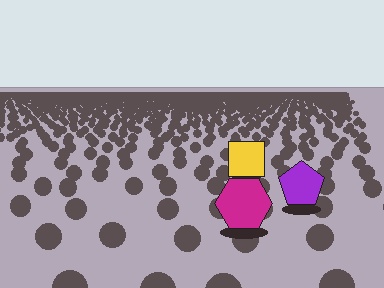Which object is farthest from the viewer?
The yellow square is farthest from the viewer. It appears smaller and the ground texture around it is denser.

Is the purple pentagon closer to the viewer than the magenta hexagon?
No. The magenta hexagon is closer — you can tell from the texture gradient: the ground texture is coarser near it.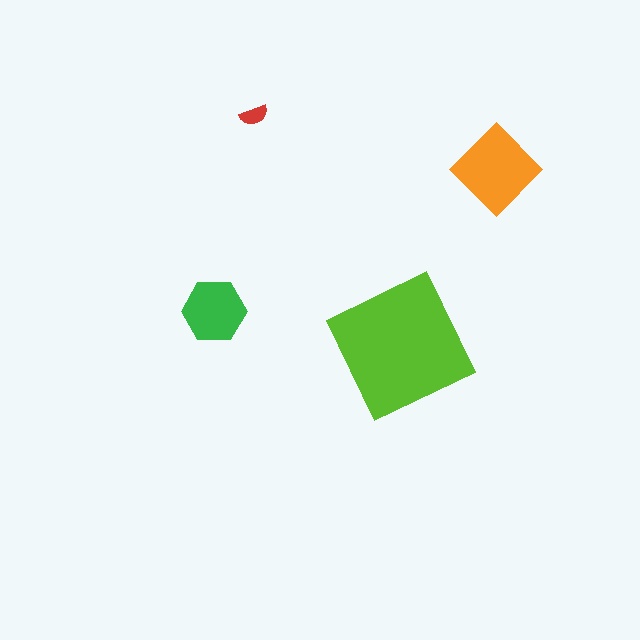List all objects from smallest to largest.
The red semicircle, the green hexagon, the orange diamond, the lime square.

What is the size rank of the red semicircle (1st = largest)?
4th.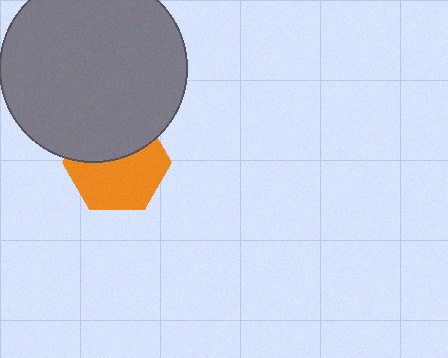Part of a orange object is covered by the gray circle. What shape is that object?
It is a hexagon.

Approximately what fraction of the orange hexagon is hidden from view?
Roughly 41% of the orange hexagon is hidden behind the gray circle.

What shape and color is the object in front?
The object in front is a gray circle.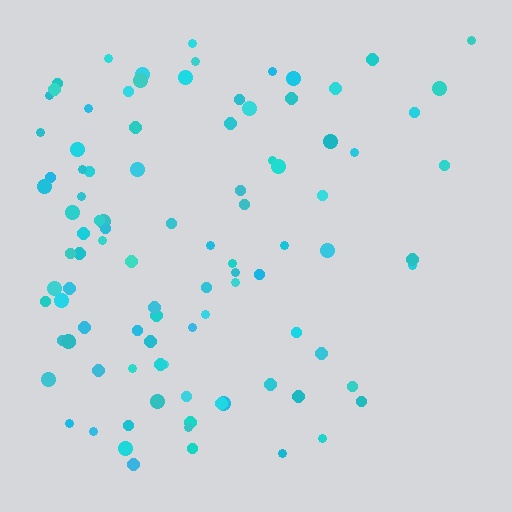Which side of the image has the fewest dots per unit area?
The right.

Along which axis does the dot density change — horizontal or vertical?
Horizontal.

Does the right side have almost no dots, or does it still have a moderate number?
Still a moderate number, just noticeably fewer than the left.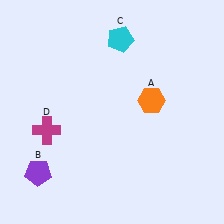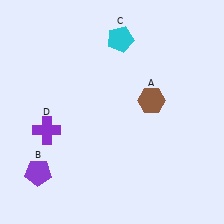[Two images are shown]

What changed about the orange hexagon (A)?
In Image 1, A is orange. In Image 2, it changed to brown.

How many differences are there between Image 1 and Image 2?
There are 2 differences between the two images.